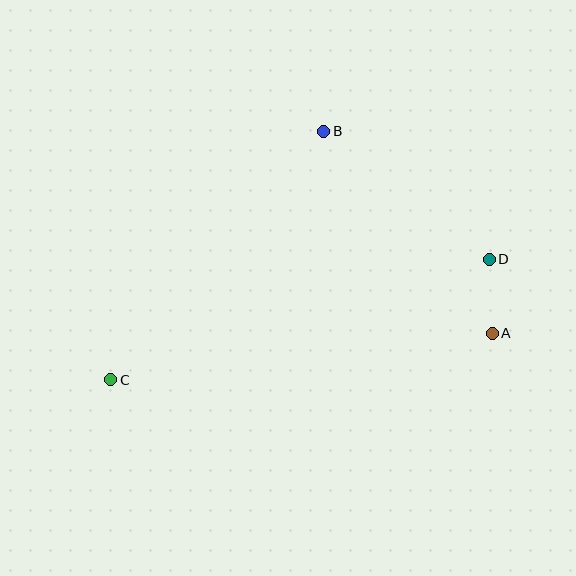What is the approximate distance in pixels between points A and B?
The distance between A and B is approximately 263 pixels.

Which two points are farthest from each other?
Points C and D are farthest from each other.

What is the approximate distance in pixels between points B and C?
The distance between B and C is approximately 327 pixels.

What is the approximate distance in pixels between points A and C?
The distance between A and C is approximately 385 pixels.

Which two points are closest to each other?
Points A and D are closest to each other.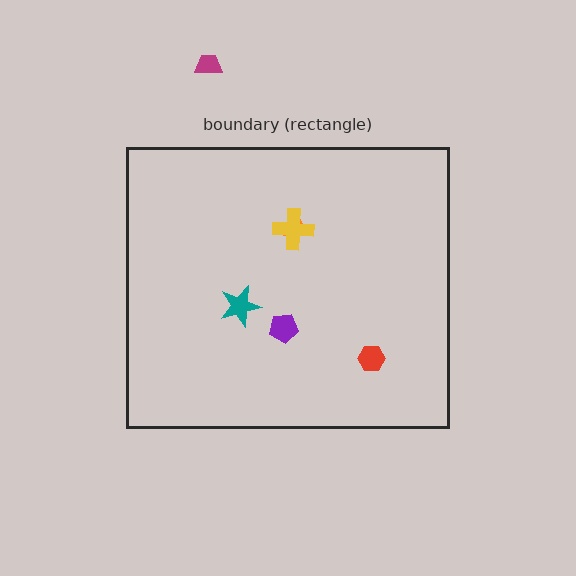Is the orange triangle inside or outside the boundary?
Inside.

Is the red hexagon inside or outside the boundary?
Inside.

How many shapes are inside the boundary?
5 inside, 1 outside.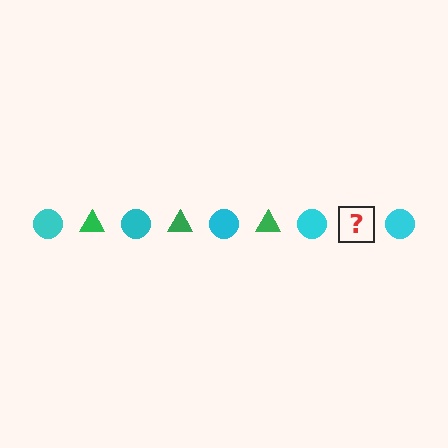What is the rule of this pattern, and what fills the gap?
The rule is that the pattern alternates between cyan circle and green triangle. The gap should be filled with a green triangle.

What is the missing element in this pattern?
The missing element is a green triangle.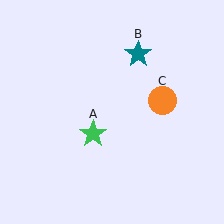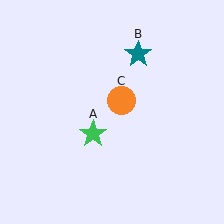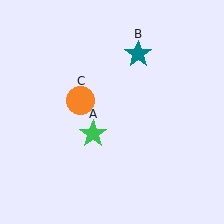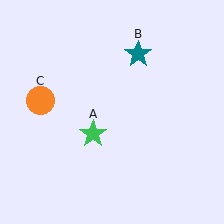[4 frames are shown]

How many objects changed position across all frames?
1 object changed position: orange circle (object C).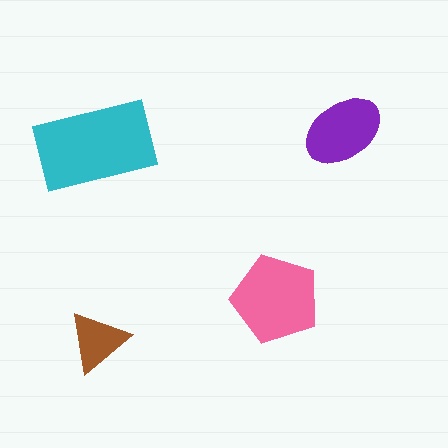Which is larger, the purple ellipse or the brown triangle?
The purple ellipse.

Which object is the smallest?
The brown triangle.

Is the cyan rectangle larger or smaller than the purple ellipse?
Larger.